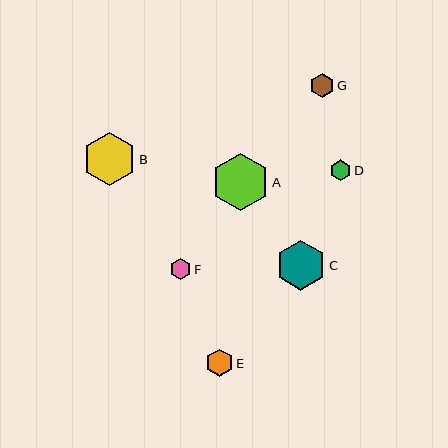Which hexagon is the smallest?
Hexagon D is the smallest with a size of approximately 21 pixels.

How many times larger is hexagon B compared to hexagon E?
Hexagon B is approximately 2.0 times the size of hexagon E.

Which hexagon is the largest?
Hexagon A is the largest with a size of approximately 57 pixels.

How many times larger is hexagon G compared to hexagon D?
Hexagon G is approximately 1.1 times the size of hexagon D.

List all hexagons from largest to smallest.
From largest to smallest: A, B, C, E, G, F, D.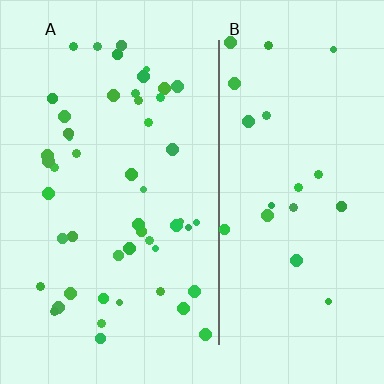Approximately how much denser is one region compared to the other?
Approximately 2.3× — region A over region B.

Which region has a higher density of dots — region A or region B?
A (the left).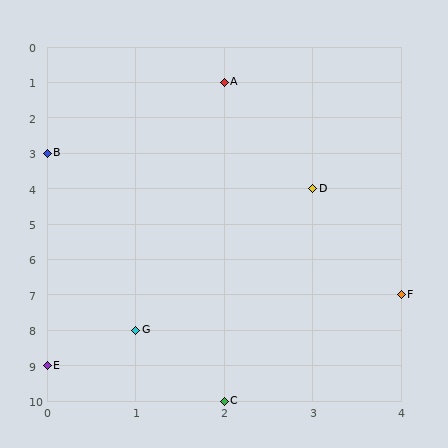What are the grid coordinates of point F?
Point F is at grid coordinates (4, 7).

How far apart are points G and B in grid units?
Points G and B are 1 column and 5 rows apart (about 5.1 grid units diagonally).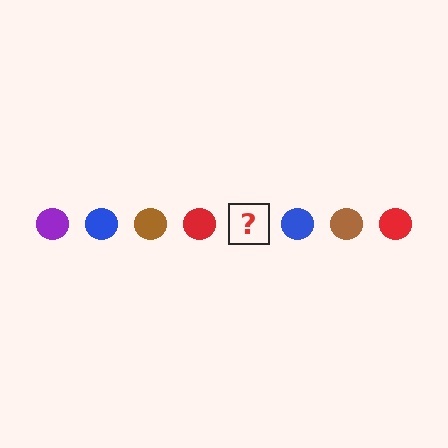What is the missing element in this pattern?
The missing element is a purple circle.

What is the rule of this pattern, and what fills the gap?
The rule is that the pattern cycles through purple, blue, brown, red circles. The gap should be filled with a purple circle.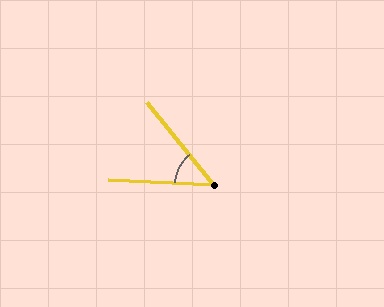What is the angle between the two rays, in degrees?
Approximately 48 degrees.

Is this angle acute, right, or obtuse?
It is acute.